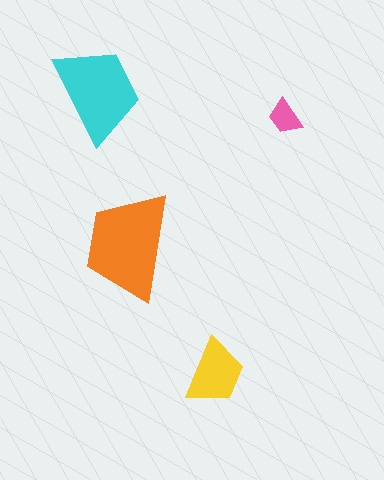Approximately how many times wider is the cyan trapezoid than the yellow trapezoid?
About 1.5 times wider.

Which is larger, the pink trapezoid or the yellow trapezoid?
The yellow one.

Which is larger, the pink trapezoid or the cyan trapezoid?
The cyan one.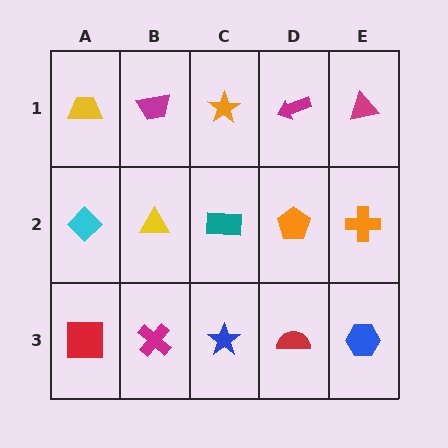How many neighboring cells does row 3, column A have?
2.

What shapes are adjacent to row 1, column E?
An orange cross (row 2, column E), a magenta arrow (row 1, column D).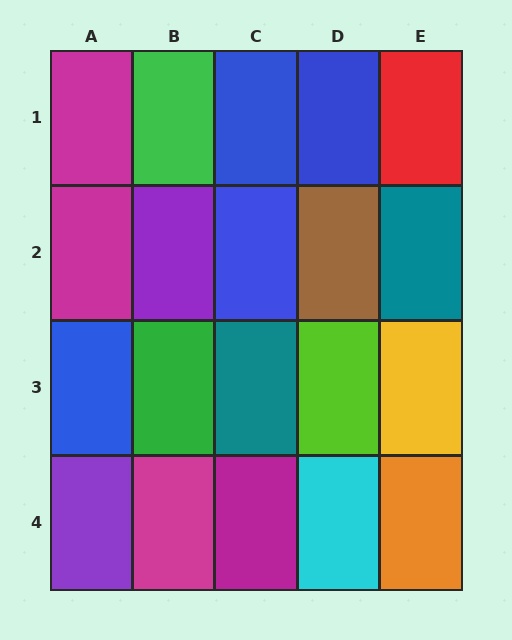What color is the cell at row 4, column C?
Magenta.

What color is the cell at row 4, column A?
Purple.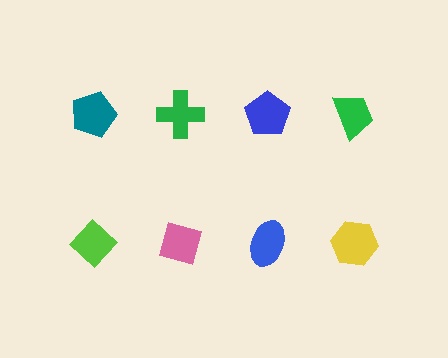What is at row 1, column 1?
A teal pentagon.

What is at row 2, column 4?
A yellow hexagon.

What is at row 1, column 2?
A green cross.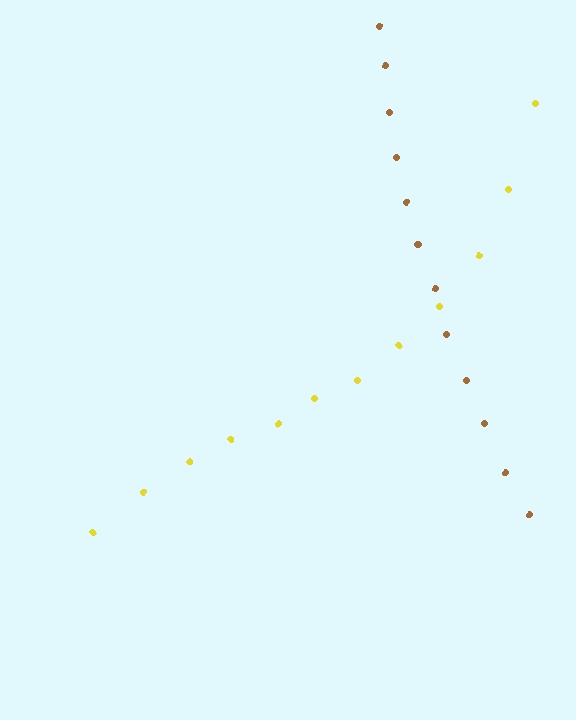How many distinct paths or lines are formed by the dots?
There are 2 distinct paths.